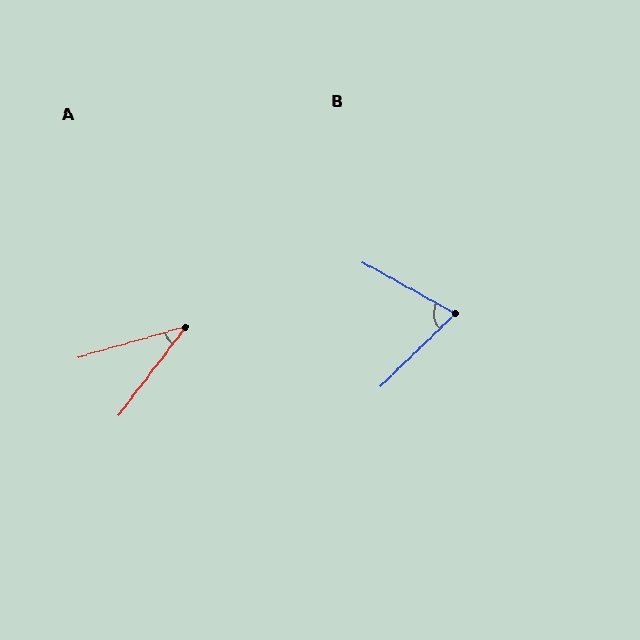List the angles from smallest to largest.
A (37°), B (73°).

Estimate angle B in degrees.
Approximately 73 degrees.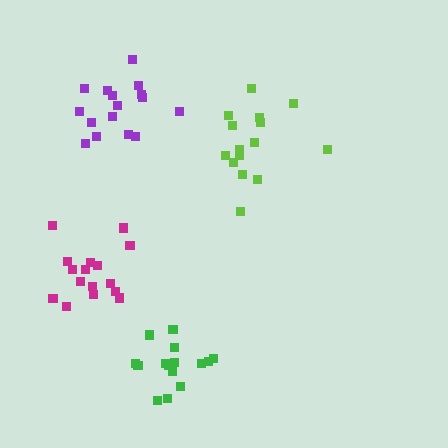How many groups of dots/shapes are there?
There are 4 groups.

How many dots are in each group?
Group 1: 15 dots, Group 2: 16 dots, Group 3: 16 dots, Group 4: 15 dots (62 total).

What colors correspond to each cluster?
The clusters are colored: lime, purple, magenta, green.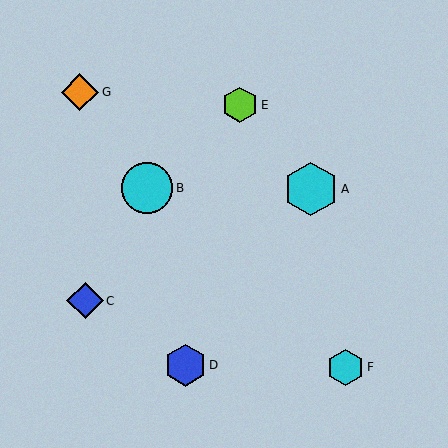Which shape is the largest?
The cyan hexagon (labeled A) is the largest.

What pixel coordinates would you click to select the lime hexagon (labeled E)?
Click at (240, 105) to select the lime hexagon E.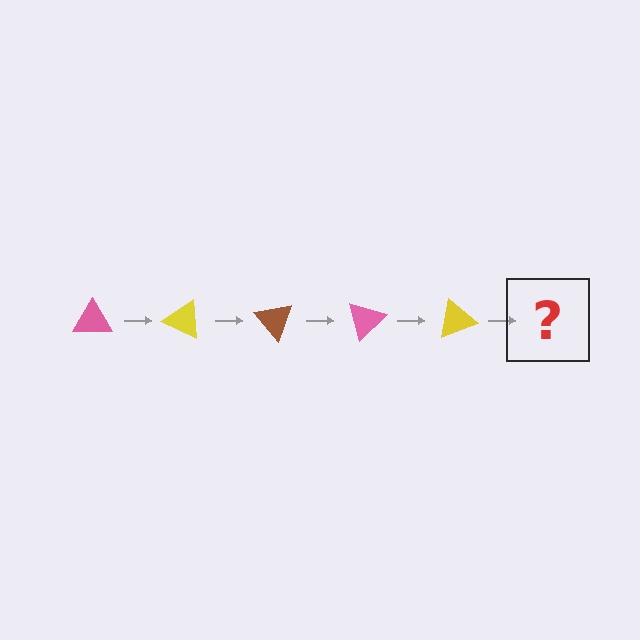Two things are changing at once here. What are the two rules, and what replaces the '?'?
The two rules are that it rotates 25 degrees each step and the color cycles through pink, yellow, and brown. The '?' should be a brown triangle, rotated 125 degrees from the start.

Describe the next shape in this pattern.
It should be a brown triangle, rotated 125 degrees from the start.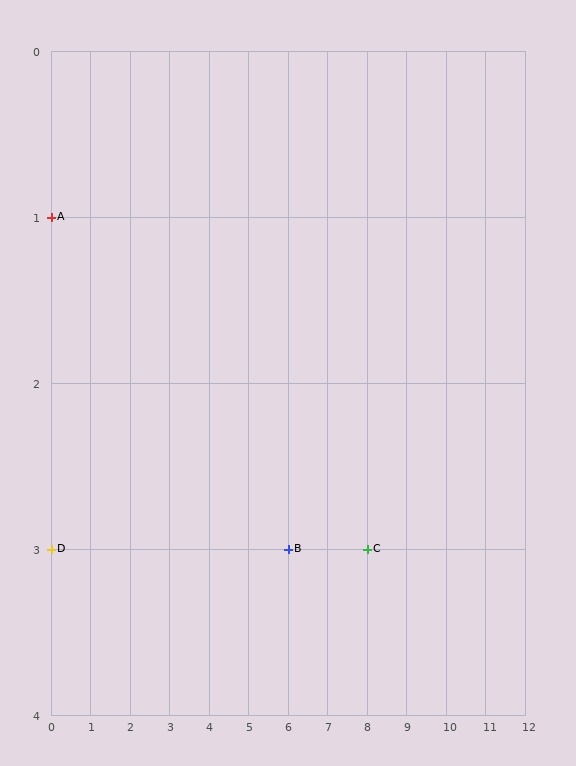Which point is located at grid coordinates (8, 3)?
Point C is at (8, 3).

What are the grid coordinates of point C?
Point C is at grid coordinates (8, 3).